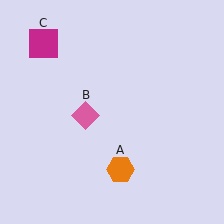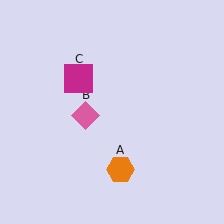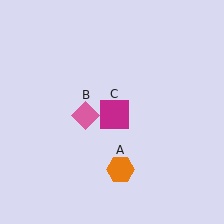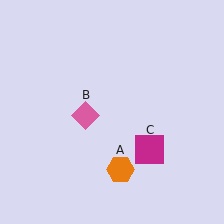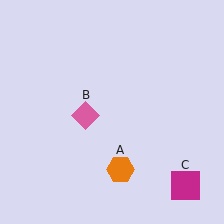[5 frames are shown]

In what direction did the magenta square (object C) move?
The magenta square (object C) moved down and to the right.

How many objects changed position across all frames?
1 object changed position: magenta square (object C).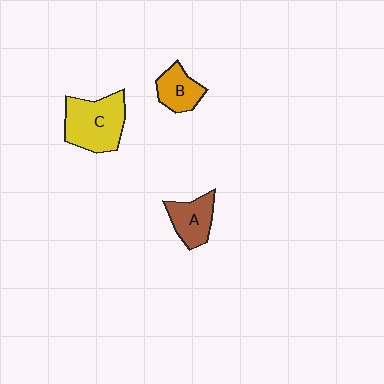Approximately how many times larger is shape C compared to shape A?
Approximately 1.6 times.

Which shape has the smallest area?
Shape B (orange).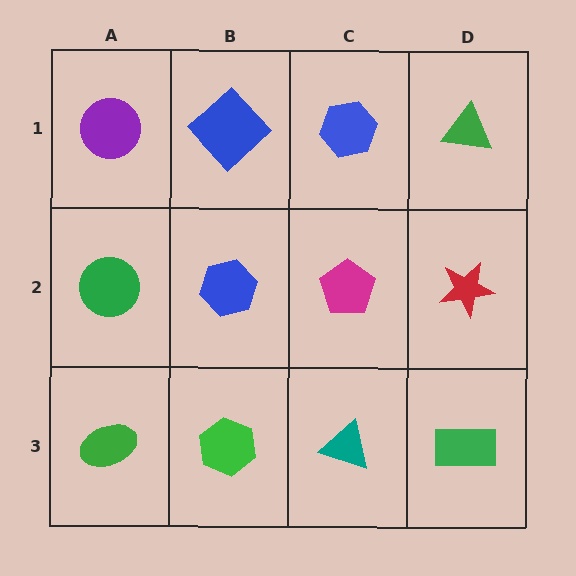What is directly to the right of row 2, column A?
A blue hexagon.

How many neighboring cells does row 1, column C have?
3.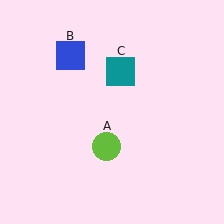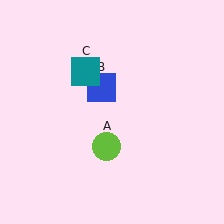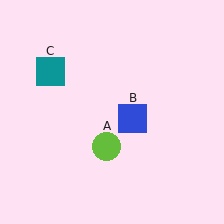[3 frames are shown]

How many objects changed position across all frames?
2 objects changed position: blue square (object B), teal square (object C).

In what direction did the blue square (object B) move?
The blue square (object B) moved down and to the right.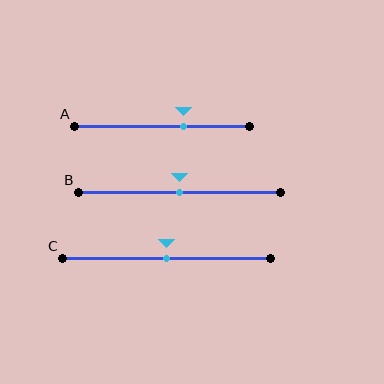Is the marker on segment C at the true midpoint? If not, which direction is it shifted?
Yes, the marker on segment C is at the true midpoint.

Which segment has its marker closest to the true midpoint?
Segment B has its marker closest to the true midpoint.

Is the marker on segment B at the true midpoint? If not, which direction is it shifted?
Yes, the marker on segment B is at the true midpoint.